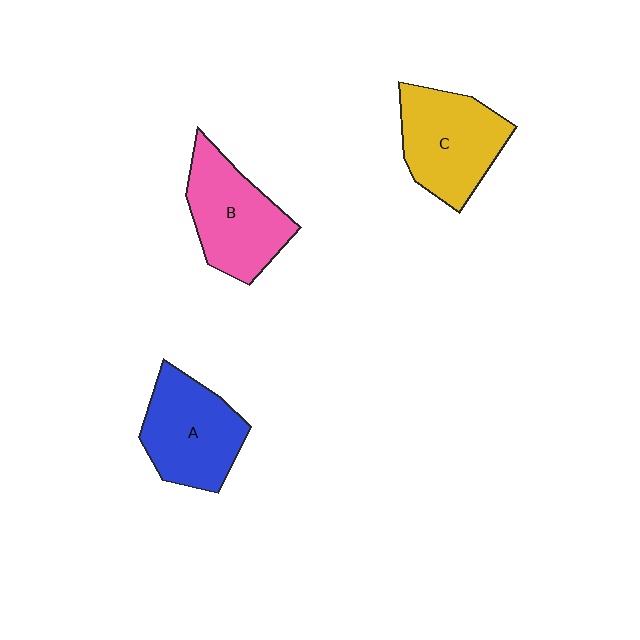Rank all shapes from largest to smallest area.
From largest to smallest: C (yellow), B (pink), A (blue).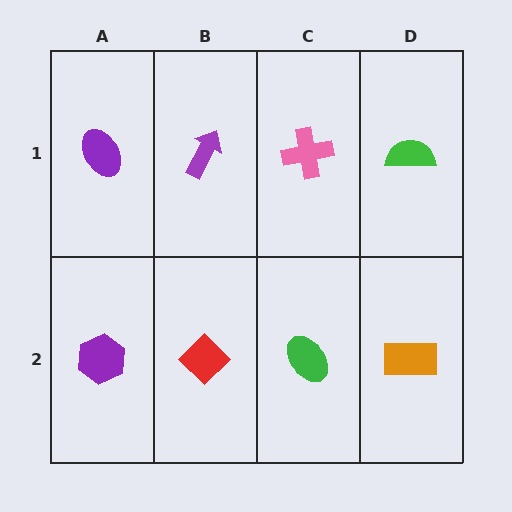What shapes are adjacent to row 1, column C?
A green ellipse (row 2, column C), a purple arrow (row 1, column B), a green semicircle (row 1, column D).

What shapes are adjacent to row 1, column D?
An orange rectangle (row 2, column D), a pink cross (row 1, column C).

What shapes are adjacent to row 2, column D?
A green semicircle (row 1, column D), a green ellipse (row 2, column C).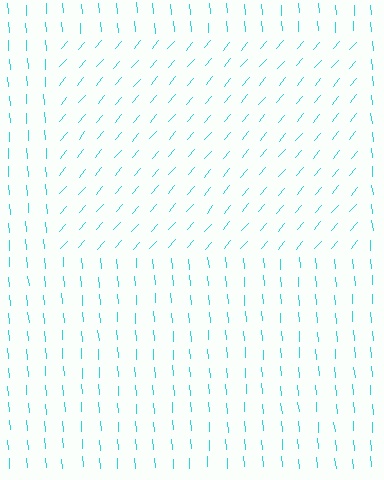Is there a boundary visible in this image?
Yes, there is a texture boundary formed by a change in line orientation.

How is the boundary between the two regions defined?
The boundary is defined purely by a change in line orientation (approximately 45 degrees difference). All lines are the same color and thickness.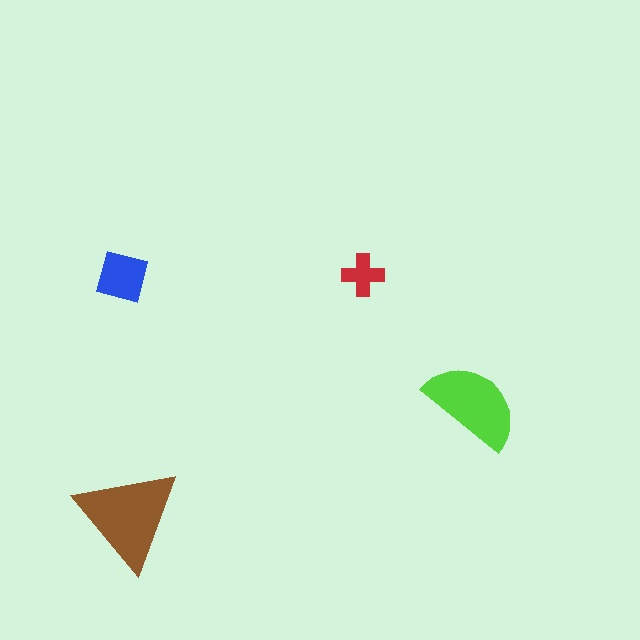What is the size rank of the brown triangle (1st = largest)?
1st.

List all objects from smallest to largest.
The red cross, the blue square, the lime semicircle, the brown triangle.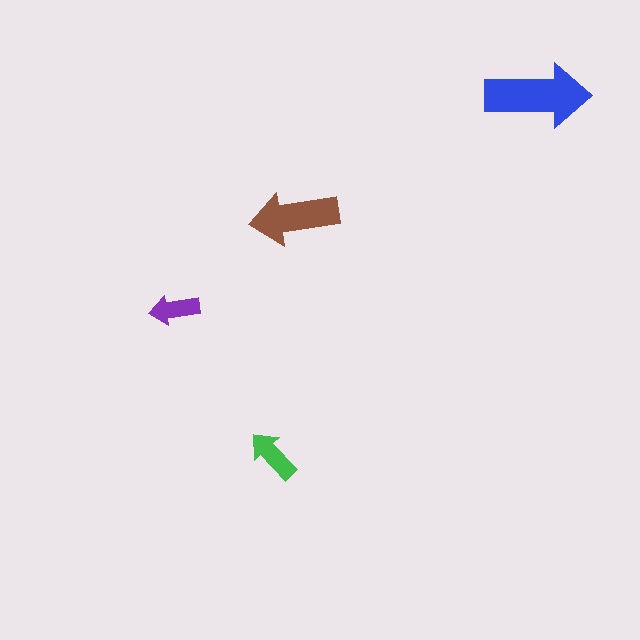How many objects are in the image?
There are 4 objects in the image.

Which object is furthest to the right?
The blue arrow is rightmost.